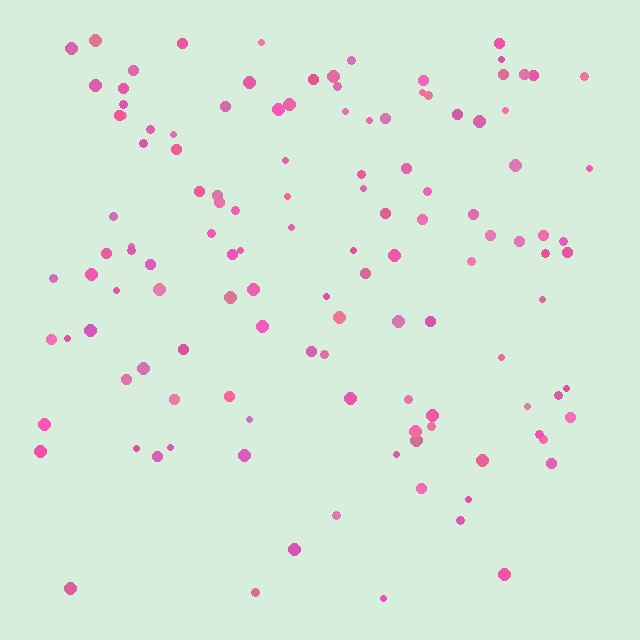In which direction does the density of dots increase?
From bottom to top, with the top side densest.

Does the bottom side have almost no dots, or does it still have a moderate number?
Still a moderate number, just noticeably fewer than the top.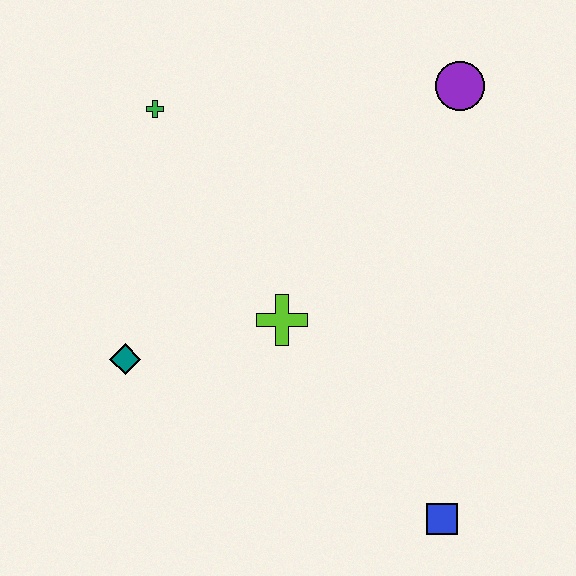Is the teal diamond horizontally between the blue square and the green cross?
No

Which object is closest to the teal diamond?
The lime cross is closest to the teal diamond.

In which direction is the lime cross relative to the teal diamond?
The lime cross is to the right of the teal diamond.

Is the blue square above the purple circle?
No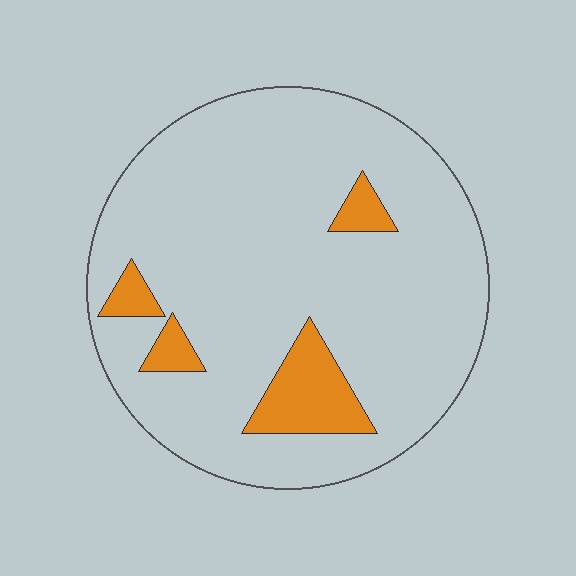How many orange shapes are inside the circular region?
4.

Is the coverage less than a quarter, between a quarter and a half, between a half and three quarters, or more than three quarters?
Less than a quarter.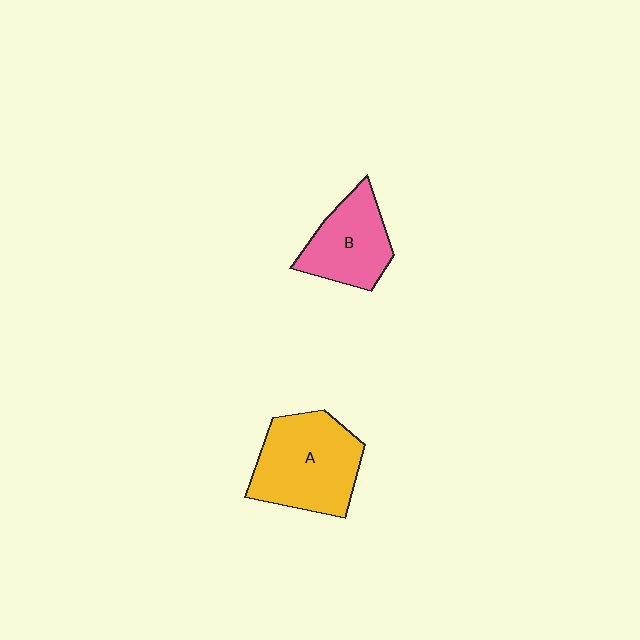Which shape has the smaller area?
Shape B (pink).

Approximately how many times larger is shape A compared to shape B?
Approximately 1.4 times.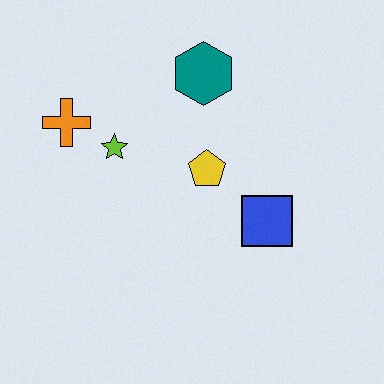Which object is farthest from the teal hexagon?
The blue square is farthest from the teal hexagon.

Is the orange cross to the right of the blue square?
No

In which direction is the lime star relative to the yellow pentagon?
The lime star is to the left of the yellow pentagon.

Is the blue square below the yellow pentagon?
Yes